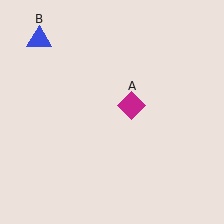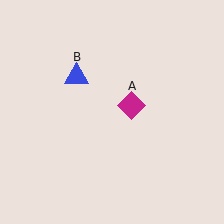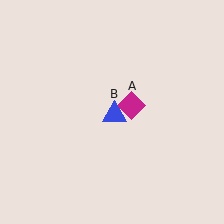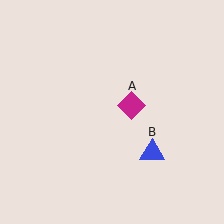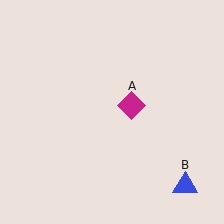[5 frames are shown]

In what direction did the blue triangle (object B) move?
The blue triangle (object B) moved down and to the right.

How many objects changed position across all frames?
1 object changed position: blue triangle (object B).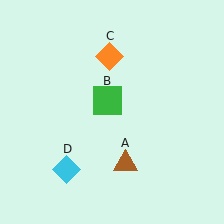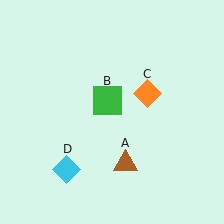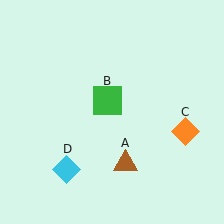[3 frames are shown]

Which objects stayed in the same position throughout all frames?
Brown triangle (object A) and green square (object B) and cyan diamond (object D) remained stationary.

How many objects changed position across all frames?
1 object changed position: orange diamond (object C).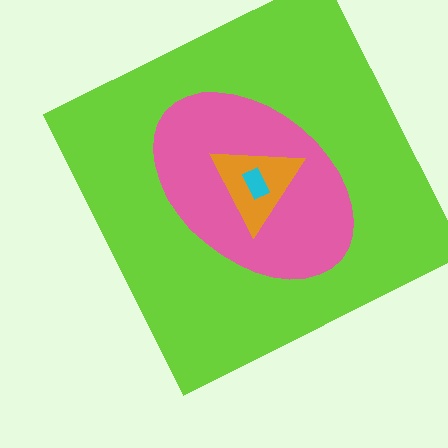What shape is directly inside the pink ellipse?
The orange triangle.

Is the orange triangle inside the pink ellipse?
Yes.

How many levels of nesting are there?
4.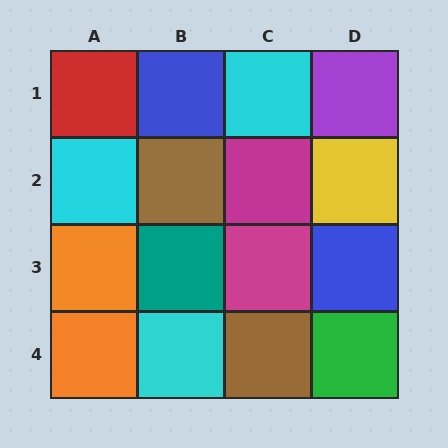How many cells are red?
1 cell is red.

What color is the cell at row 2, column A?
Cyan.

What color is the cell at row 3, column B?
Teal.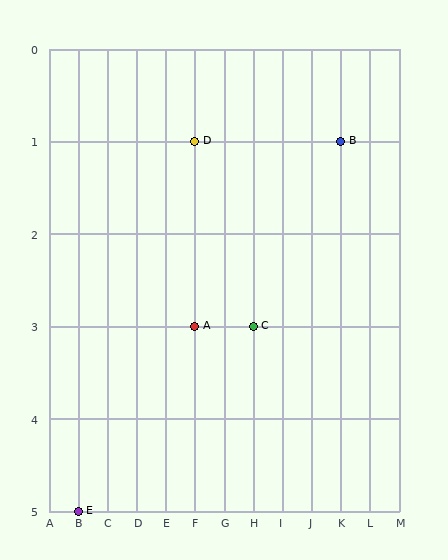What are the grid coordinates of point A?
Point A is at grid coordinates (F, 3).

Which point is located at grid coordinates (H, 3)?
Point C is at (H, 3).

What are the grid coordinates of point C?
Point C is at grid coordinates (H, 3).